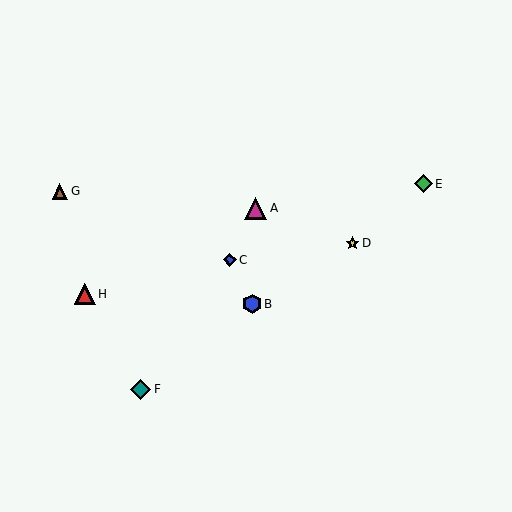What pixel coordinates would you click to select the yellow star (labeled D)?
Click at (352, 243) to select the yellow star D.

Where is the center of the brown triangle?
The center of the brown triangle is at (60, 191).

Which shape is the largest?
The magenta triangle (labeled A) is the largest.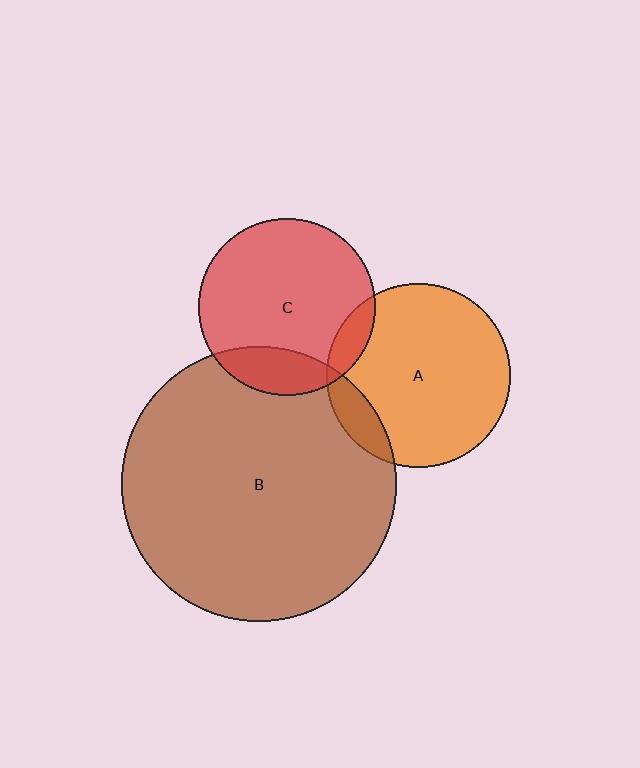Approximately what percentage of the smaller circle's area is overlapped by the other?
Approximately 15%.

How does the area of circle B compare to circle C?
Approximately 2.4 times.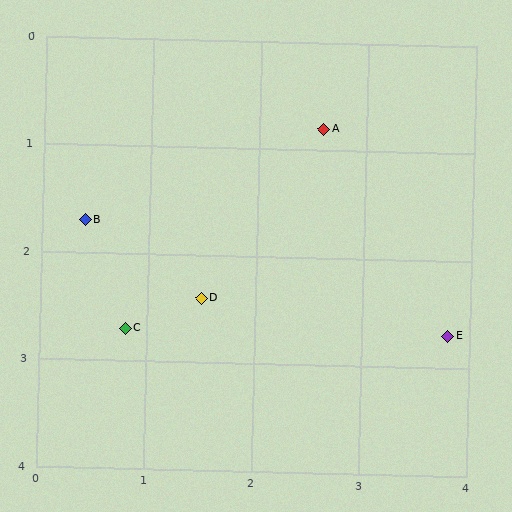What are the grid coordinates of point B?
Point B is at approximately (0.4, 1.7).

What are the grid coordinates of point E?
Point E is at approximately (3.8, 2.7).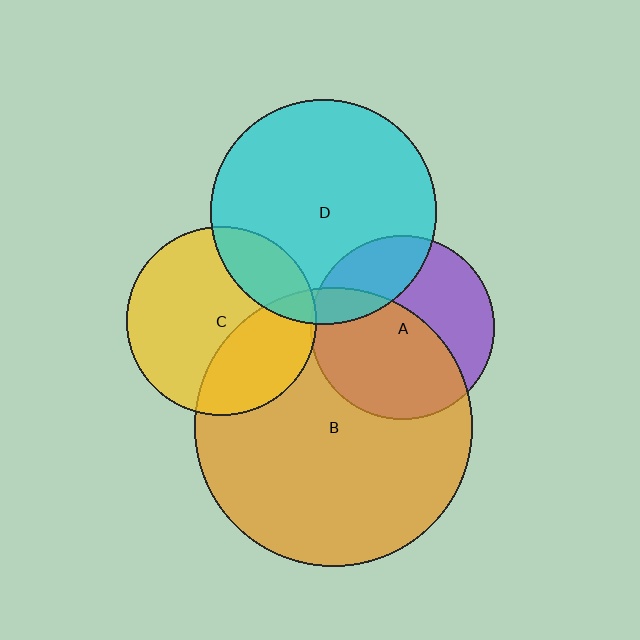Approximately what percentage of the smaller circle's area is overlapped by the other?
Approximately 35%.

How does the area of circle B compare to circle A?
Approximately 2.3 times.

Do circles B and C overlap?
Yes.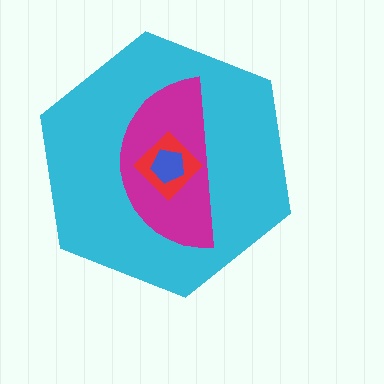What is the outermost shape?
The cyan hexagon.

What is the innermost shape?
The blue pentagon.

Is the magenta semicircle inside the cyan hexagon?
Yes.